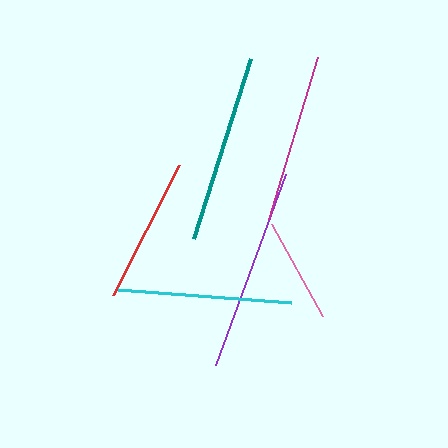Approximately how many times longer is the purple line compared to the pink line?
The purple line is approximately 1.9 times the length of the pink line.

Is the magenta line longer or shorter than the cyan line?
The cyan line is longer than the magenta line.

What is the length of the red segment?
The red segment is approximately 145 pixels long.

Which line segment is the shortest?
The pink line is the shortest at approximately 105 pixels.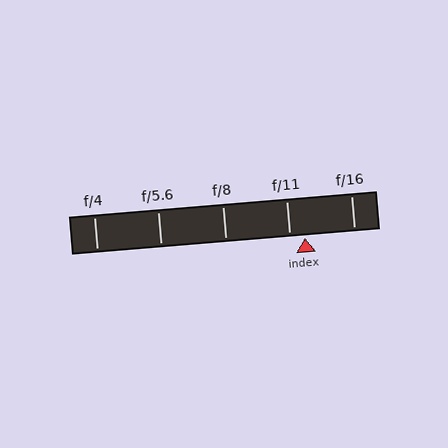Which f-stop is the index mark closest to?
The index mark is closest to f/11.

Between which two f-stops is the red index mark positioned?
The index mark is between f/11 and f/16.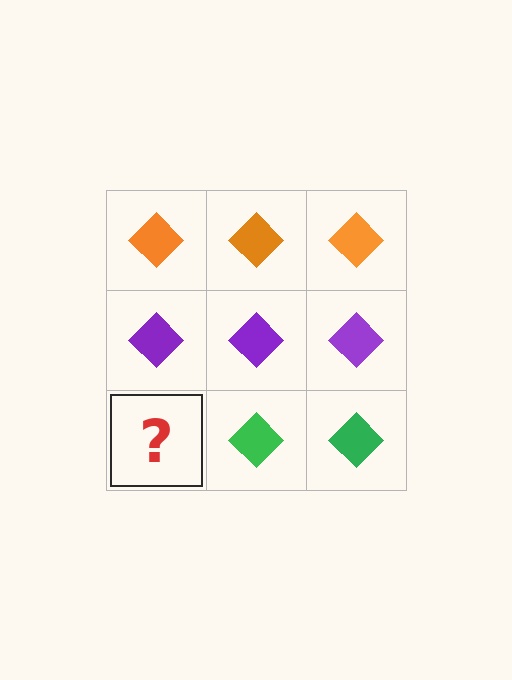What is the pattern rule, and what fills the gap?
The rule is that each row has a consistent color. The gap should be filled with a green diamond.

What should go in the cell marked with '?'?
The missing cell should contain a green diamond.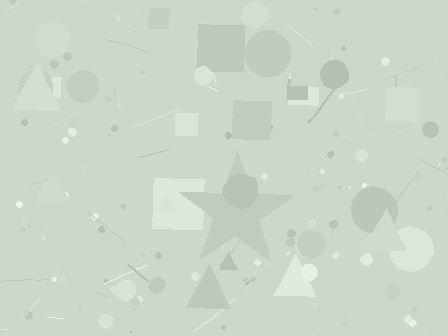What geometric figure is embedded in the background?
A star is embedded in the background.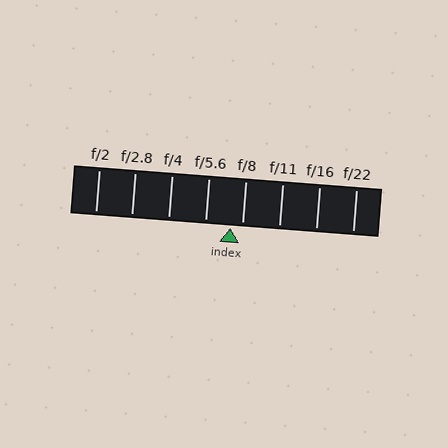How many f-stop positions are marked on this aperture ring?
There are 8 f-stop positions marked.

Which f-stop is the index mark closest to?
The index mark is closest to f/8.